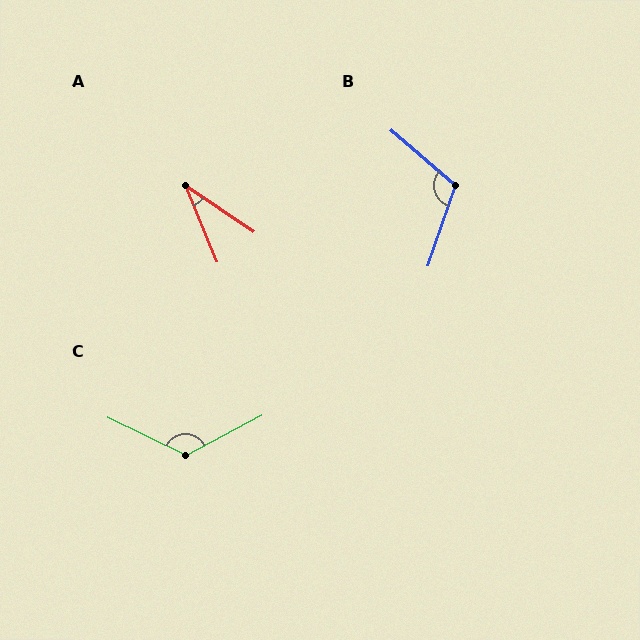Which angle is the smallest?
A, at approximately 34 degrees.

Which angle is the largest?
C, at approximately 126 degrees.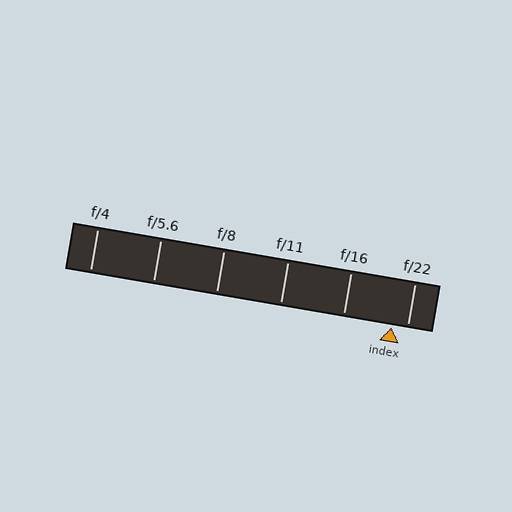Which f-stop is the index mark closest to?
The index mark is closest to f/22.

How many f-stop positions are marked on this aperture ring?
There are 6 f-stop positions marked.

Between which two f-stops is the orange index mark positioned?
The index mark is between f/16 and f/22.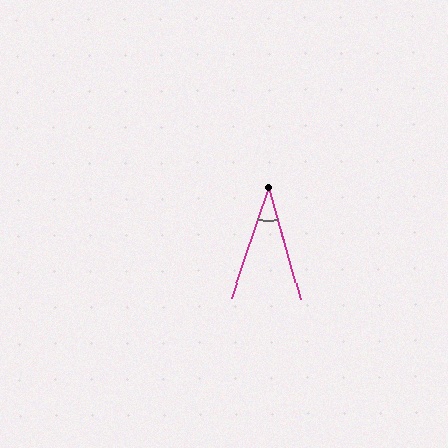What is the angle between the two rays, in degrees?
Approximately 34 degrees.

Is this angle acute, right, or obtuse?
It is acute.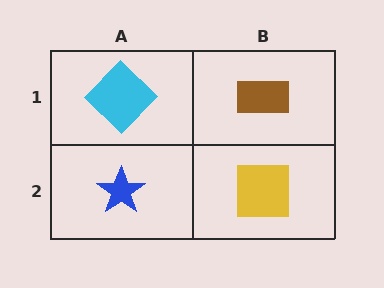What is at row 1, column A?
A cyan diamond.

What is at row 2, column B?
A yellow square.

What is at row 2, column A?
A blue star.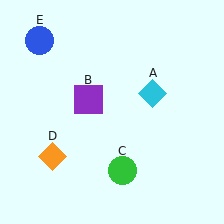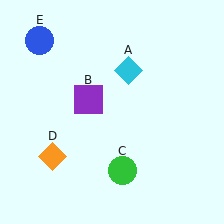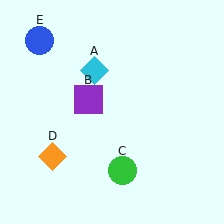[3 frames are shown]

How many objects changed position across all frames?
1 object changed position: cyan diamond (object A).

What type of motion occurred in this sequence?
The cyan diamond (object A) rotated counterclockwise around the center of the scene.